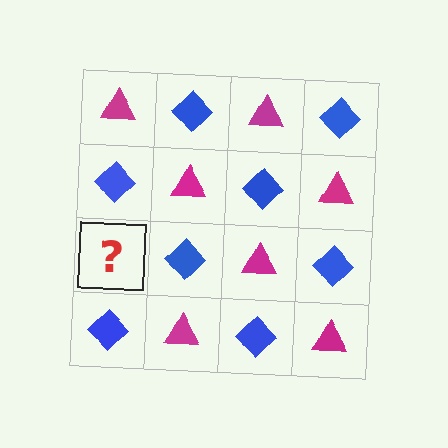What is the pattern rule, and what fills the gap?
The rule is that it alternates magenta triangle and blue diamond in a checkerboard pattern. The gap should be filled with a magenta triangle.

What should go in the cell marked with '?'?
The missing cell should contain a magenta triangle.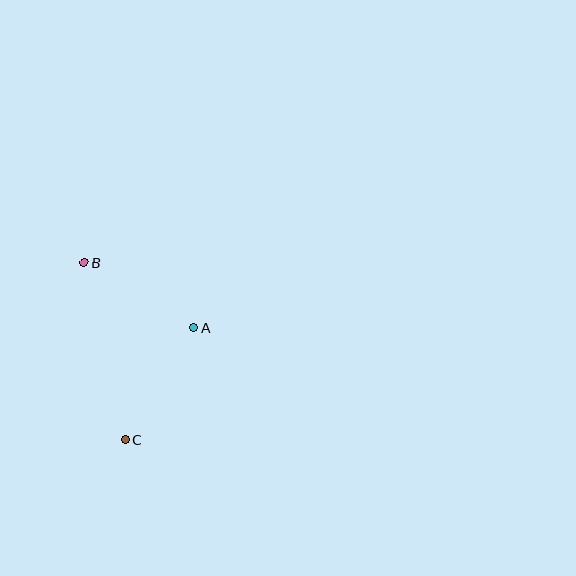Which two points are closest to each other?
Points A and B are closest to each other.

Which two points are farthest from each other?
Points B and C are farthest from each other.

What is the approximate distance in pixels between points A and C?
The distance between A and C is approximately 131 pixels.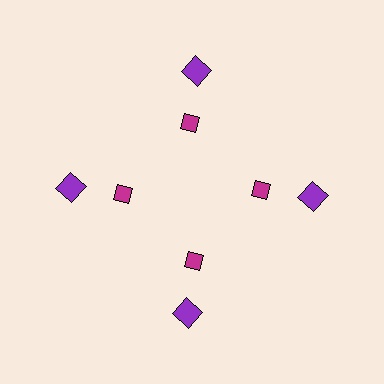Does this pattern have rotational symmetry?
Yes, this pattern has 4-fold rotational symmetry. It looks the same after rotating 90 degrees around the center.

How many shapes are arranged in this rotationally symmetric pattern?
There are 8 shapes, arranged in 4 groups of 2.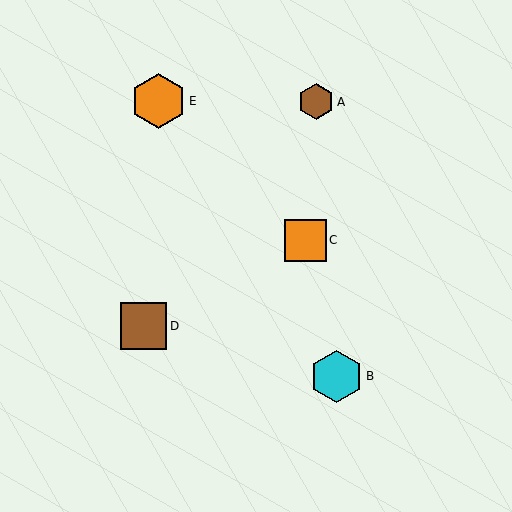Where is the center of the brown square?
The center of the brown square is at (144, 326).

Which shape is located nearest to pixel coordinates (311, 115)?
The brown hexagon (labeled A) at (316, 102) is nearest to that location.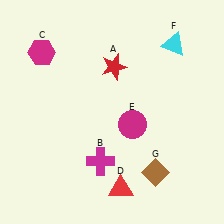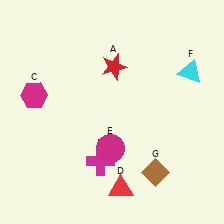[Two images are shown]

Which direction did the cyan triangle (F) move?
The cyan triangle (F) moved down.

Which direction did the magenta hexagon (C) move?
The magenta hexagon (C) moved down.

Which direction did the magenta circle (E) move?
The magenta circle (E) moved down.